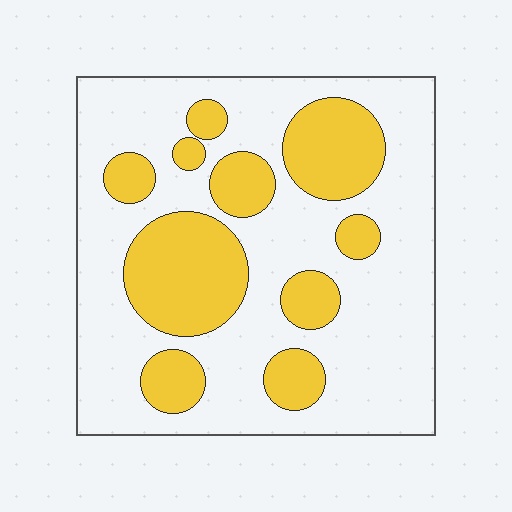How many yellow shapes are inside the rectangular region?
10.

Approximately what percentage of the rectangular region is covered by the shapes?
Approximately 30%.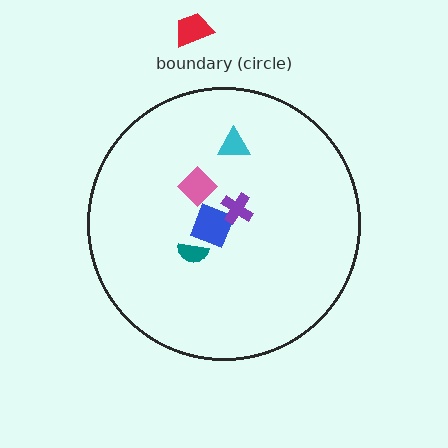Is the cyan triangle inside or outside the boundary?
Inside.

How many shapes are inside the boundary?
5 inside, 1 outside.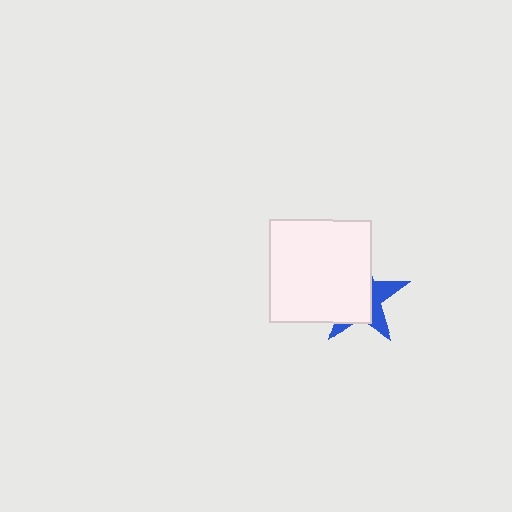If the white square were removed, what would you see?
You would see the complete blue star.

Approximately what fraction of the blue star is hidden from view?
Roughly 66% of the blue star is hidden behind the white square.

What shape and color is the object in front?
The object in front is a white square.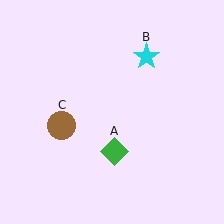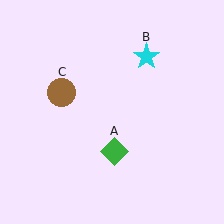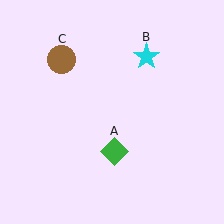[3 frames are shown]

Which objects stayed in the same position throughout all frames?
Green diamond (object A) and cyan star (object B) remained stationary.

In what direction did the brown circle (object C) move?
The brown circle (object C) moved up.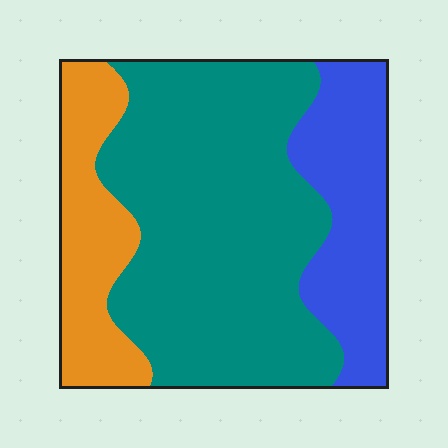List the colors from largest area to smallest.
From largest to smallest: teal, blue, orange.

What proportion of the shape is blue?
Blue covers about 20% of the shape.